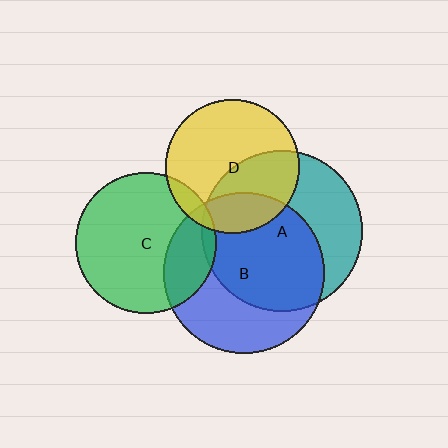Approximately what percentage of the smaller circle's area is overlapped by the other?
Approximately 10%.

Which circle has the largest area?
Circle B (blue).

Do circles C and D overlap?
Yes.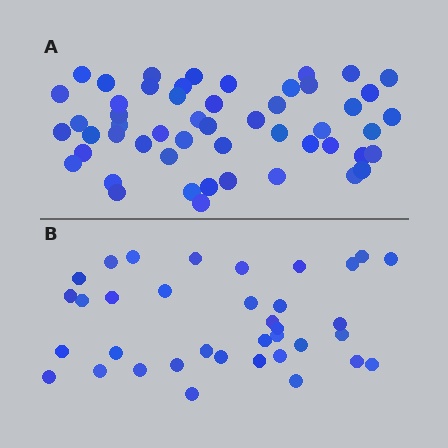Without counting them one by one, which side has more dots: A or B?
Region A (the top region) has more dots.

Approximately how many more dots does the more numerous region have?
Region A has approximately 15 more dots than region B.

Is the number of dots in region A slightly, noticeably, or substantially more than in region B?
Region A has noticeably more, but not dramatically so. The ratio is roughly 1.4 to 1.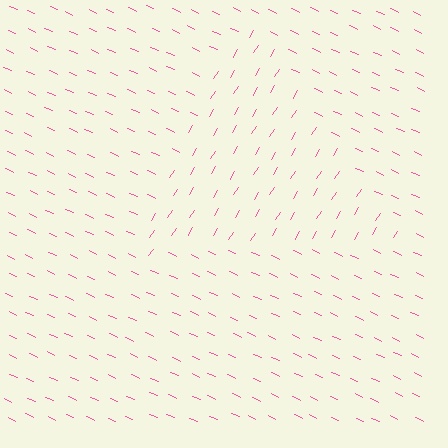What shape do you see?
I see a triangle.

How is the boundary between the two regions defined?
The boundary is defined purely by a change in line orientation (approximately 83 degrees difference). All lines are the same color and thickness.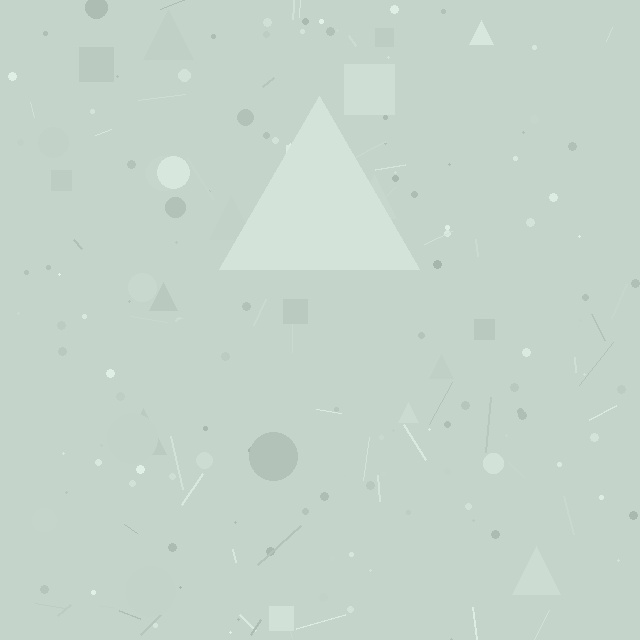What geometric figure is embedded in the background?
A triangle is embedded in the background.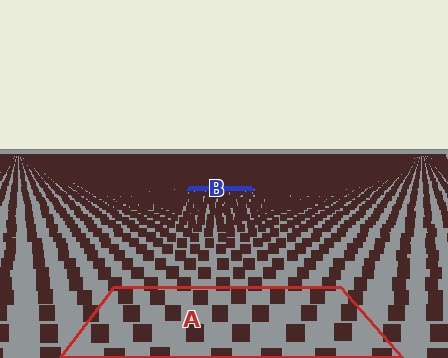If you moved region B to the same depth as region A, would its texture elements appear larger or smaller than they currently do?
They would appear larger. At a closer depth, the same texture elements are projected at a bigger on-screen size.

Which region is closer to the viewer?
Region A is closer. The texture elements there are larger and more spread out.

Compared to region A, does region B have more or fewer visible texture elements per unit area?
Region B has more texture elements per unit area — they are packed more densely because it is farther away.